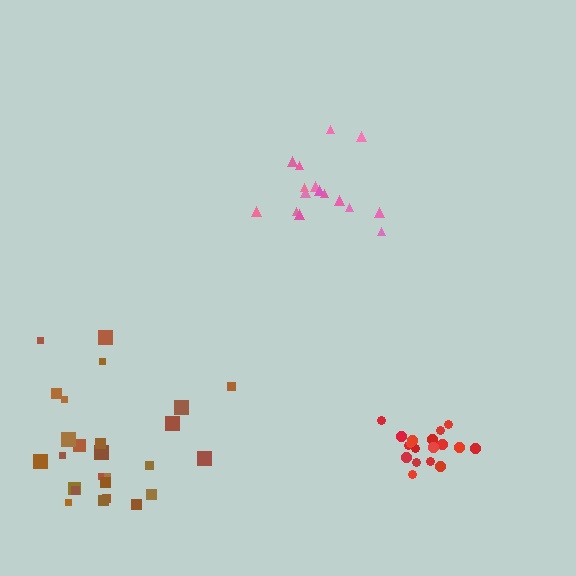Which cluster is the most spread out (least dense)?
Brown.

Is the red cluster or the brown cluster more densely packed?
Red.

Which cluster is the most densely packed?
Red.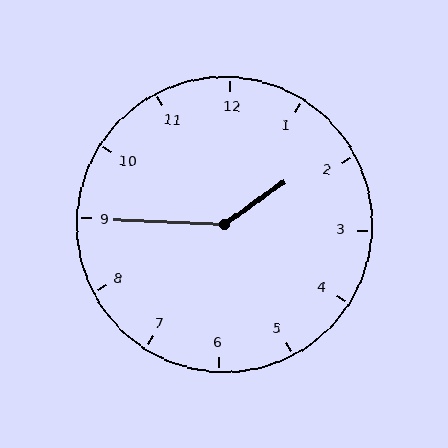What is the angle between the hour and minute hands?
Approximately 142 degrees.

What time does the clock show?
1:45.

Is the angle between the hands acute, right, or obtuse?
It is obtuse.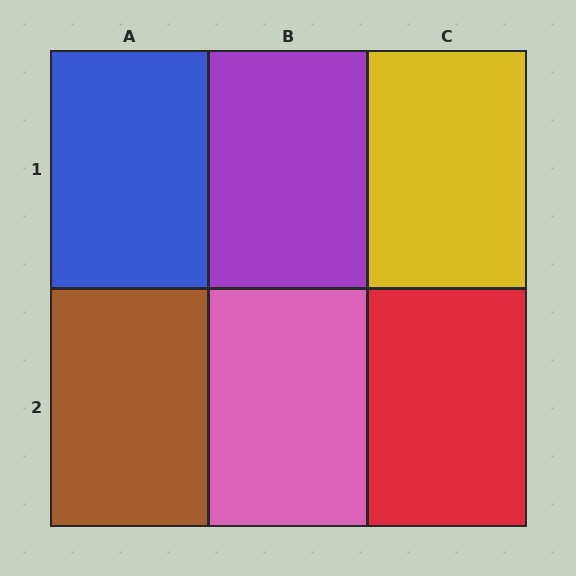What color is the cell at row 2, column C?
Red.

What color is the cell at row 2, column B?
Pink.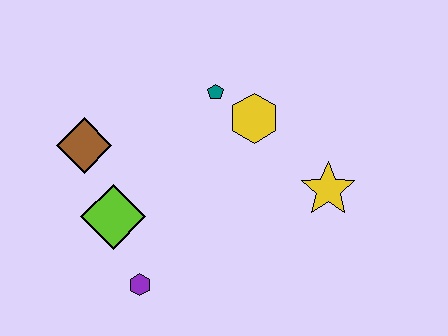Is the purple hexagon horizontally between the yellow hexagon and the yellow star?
No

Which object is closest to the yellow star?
The yellow hexagon is closest to the yellow star.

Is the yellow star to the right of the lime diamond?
Yes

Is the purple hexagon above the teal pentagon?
No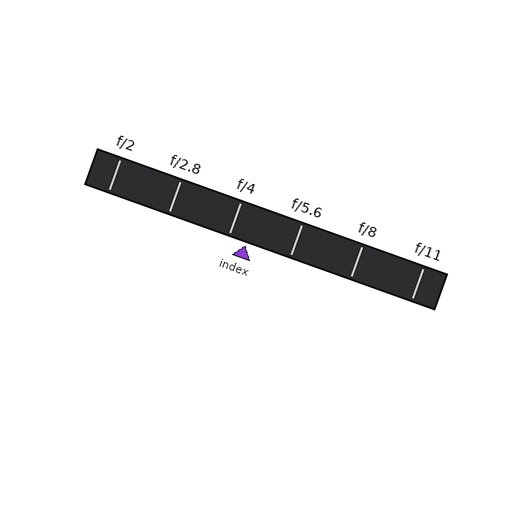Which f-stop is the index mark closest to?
The index mark is closest to f/4.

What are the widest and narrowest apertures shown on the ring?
The widest aperture shown is f/2 and the narrowest is f/11.